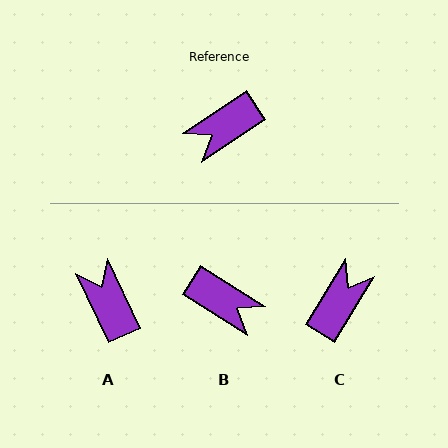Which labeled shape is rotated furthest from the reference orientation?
C, about 155 degrees away.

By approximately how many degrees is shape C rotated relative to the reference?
Approximately 155 degrees clockwise.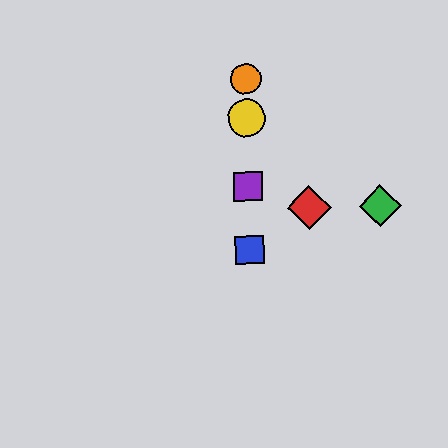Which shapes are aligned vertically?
The blue square, the yellow circle, the purple square, the orange circle are aligned vertically.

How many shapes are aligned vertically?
4 shapes (the blue square, the yellow circle, the purple square, the orange circle) are aligned vertically.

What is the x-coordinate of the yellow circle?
The yellow circle is at x≈247.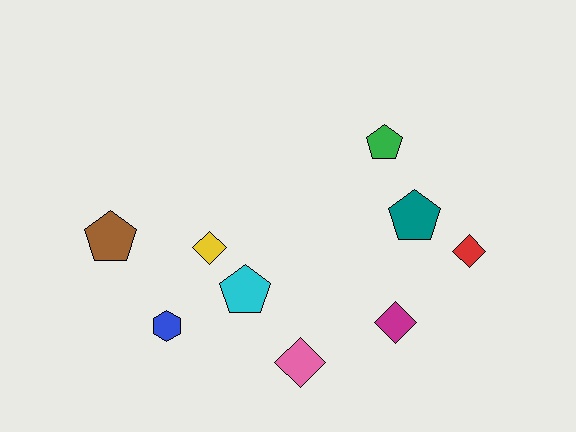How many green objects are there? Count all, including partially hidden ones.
There is 1 green object.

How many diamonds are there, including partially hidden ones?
There are 4 diamonds.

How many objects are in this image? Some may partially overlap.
There are 9 objects.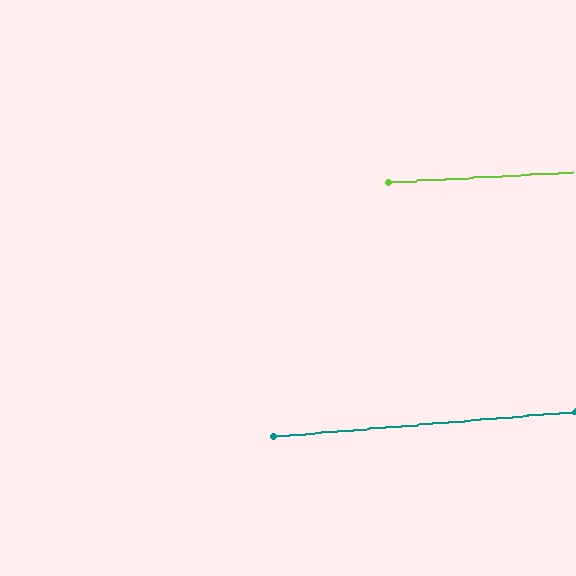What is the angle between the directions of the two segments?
Approximately 1 degree.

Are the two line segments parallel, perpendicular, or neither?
Parallel — their directions differ by only 1.5°.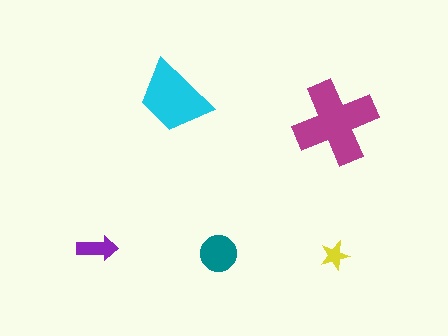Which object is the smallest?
The yellow star.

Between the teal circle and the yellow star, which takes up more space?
The teal circle.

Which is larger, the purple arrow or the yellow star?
The purple arrow.